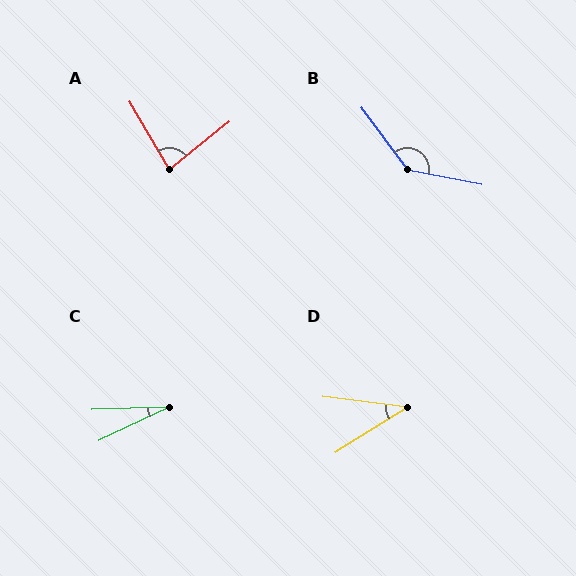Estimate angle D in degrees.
Approximately 39 degrees.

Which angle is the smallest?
C, at approximately 24 degrees.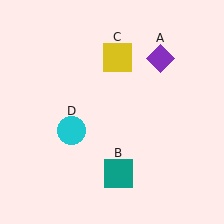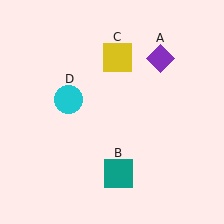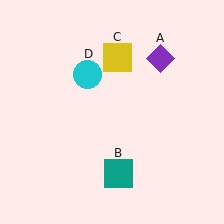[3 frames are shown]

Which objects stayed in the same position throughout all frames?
Purple diamond (object A) and teal square (object B) and yellow square (object C) remained stationary.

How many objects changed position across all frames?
1 object changed position: cyan circle (object D).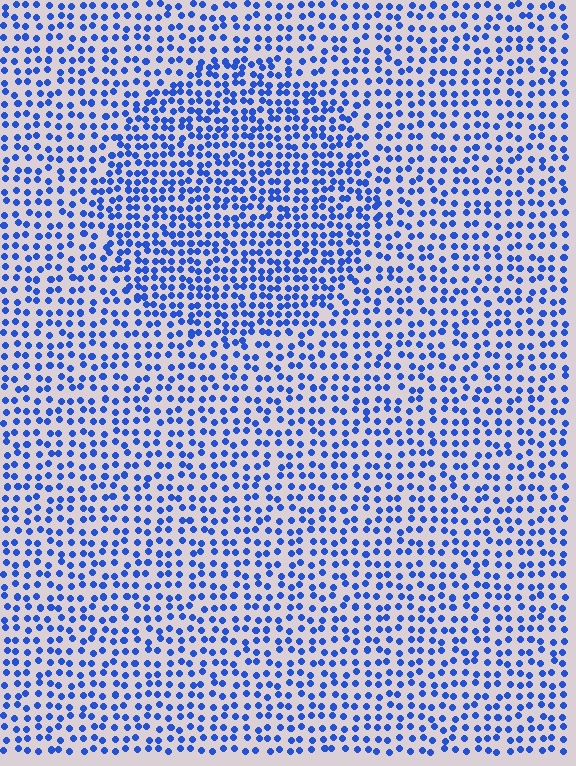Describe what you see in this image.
The image contains small blue elements arranged at two different densities. A circle-shaped region is visible where the elements are more densely packed than the surrounding area.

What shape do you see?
I see a circle.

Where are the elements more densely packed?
The elements are more densely packed inside the circle boundary.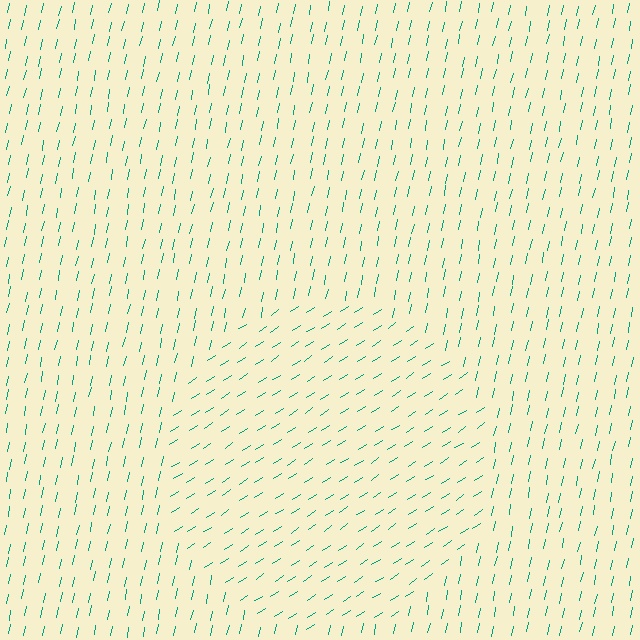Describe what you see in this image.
The image is filled with small teal line segments. A circle region in the image has lines oriented differently from the surrounding lines, creating a visible texture boundary.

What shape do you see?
I see a circle.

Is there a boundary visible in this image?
Yes, there is a texture boundary formed by a change in line orientation.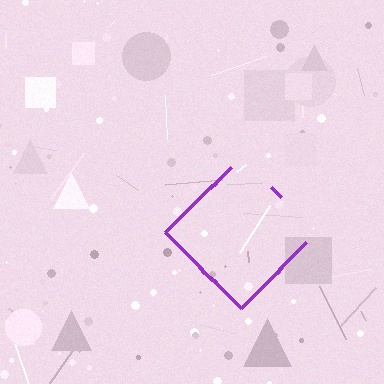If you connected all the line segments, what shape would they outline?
They would outline a diamond.